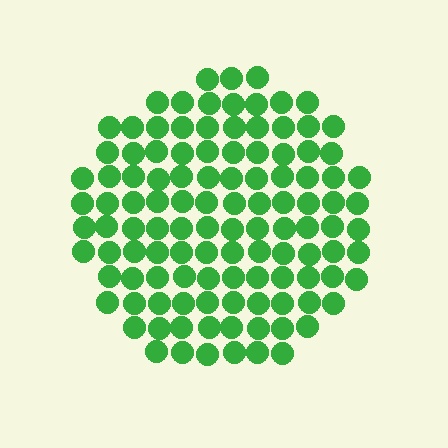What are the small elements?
The small elements are circles.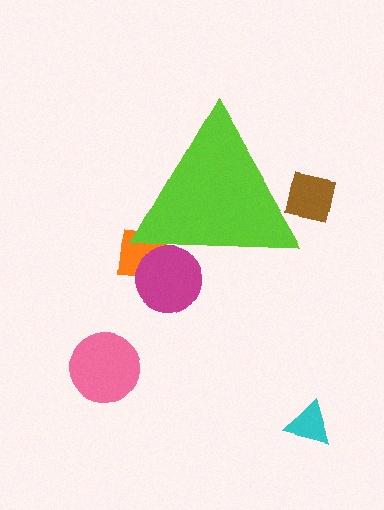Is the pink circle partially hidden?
No, the pink circle is fully visible.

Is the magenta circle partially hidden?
Yes, the magenta circle is partially hidden behind the lime triangle.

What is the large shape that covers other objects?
A lime triangle.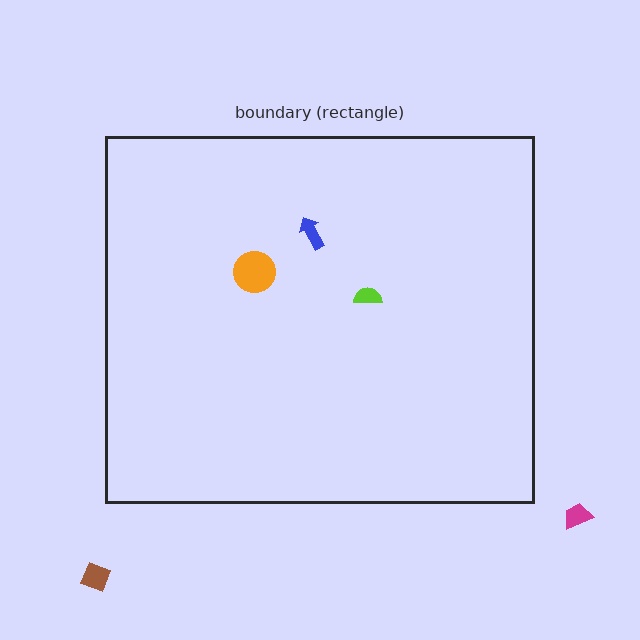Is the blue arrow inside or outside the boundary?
Inside.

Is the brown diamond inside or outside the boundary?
Outside.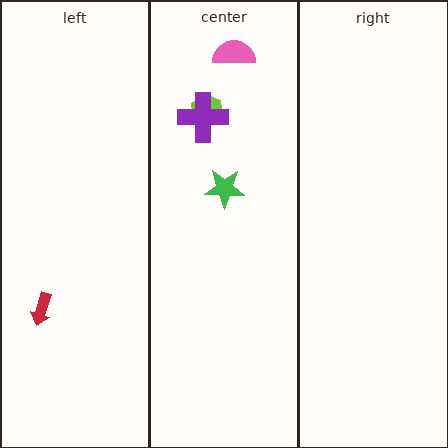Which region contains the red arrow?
The left region.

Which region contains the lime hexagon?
The center region.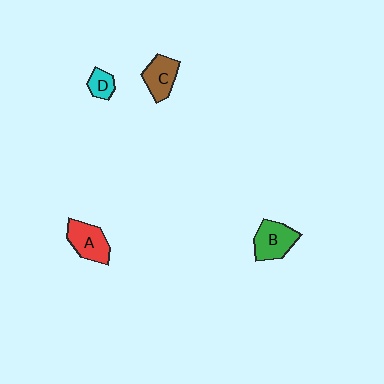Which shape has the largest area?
Shape B (green).